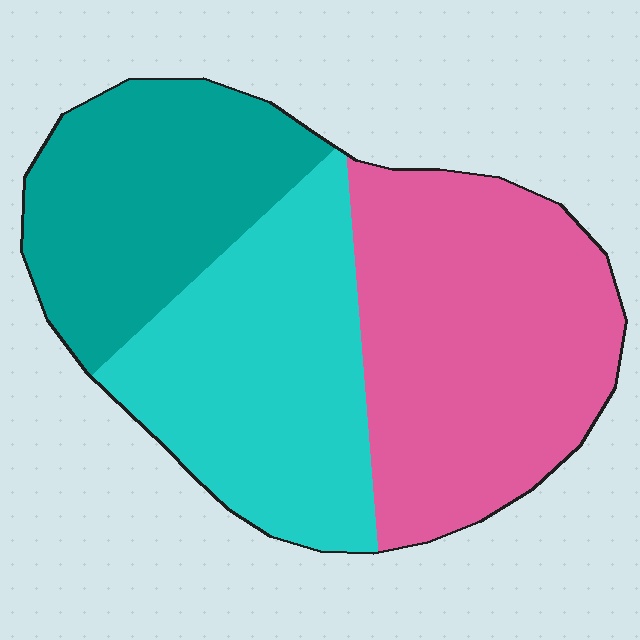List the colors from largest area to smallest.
From largest to smallest: pink, cyan, teal.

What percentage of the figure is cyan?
Cyan covers roughly 35% of the figure.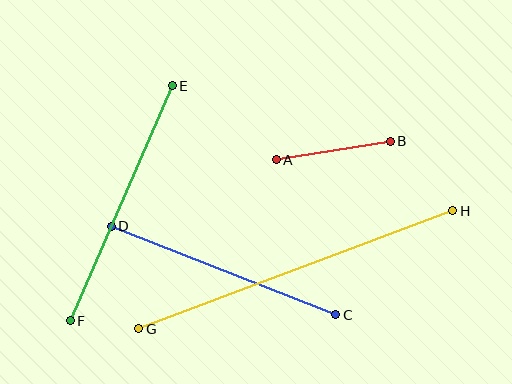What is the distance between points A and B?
The distance is approximately 116 pixels.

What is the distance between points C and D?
The distance is approximately 241 pixels.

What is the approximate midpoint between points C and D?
The midpoint is at approximately (223, 271) pixels.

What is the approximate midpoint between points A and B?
The midpoint is at approximately (333, 150) pixels.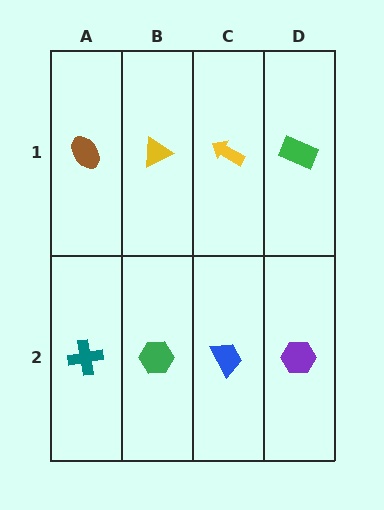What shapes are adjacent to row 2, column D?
A green rectangle (row 1, column D), a blue trapezoid (row 2, column C).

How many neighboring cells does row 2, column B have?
3.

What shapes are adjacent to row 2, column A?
A brown ellipse (row 1, column A), a green hexagon (row 2, column B).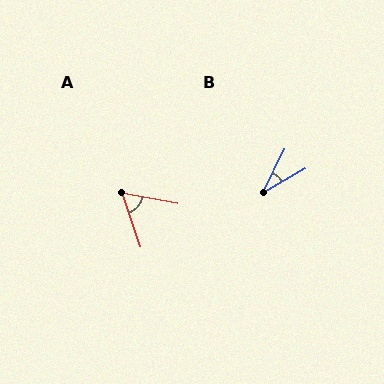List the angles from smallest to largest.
B (33°), A (60°).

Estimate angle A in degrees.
Approximately 60 degrees.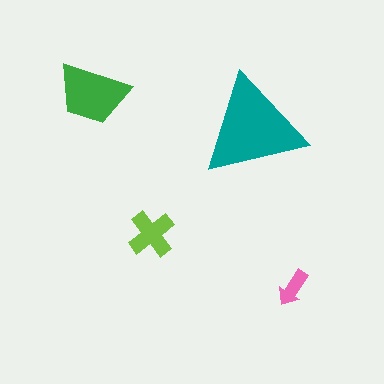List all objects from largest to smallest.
The teal triangle, the green trapezoid, the lime cross, the pink arrow.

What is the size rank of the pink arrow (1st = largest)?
4th.